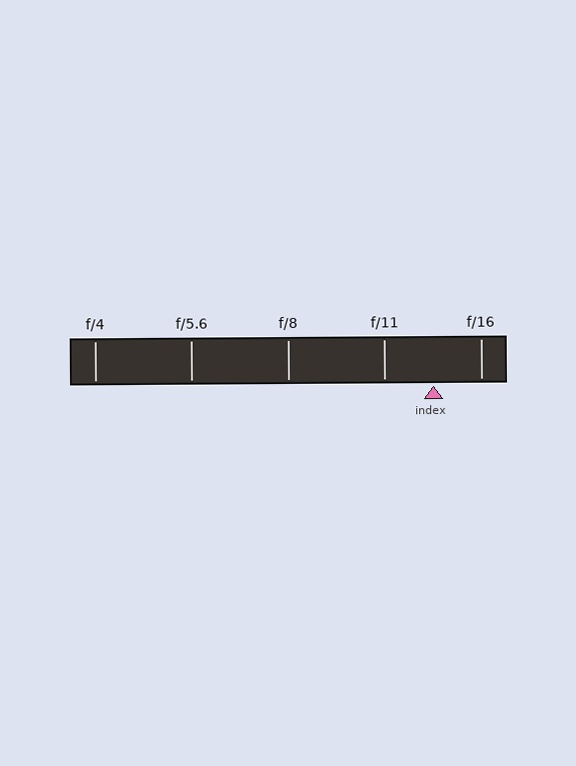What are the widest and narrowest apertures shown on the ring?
The widest aperture shown is f/4 and the narrowest is f/16.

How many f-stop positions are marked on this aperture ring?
There are 5 f-stop positions marked.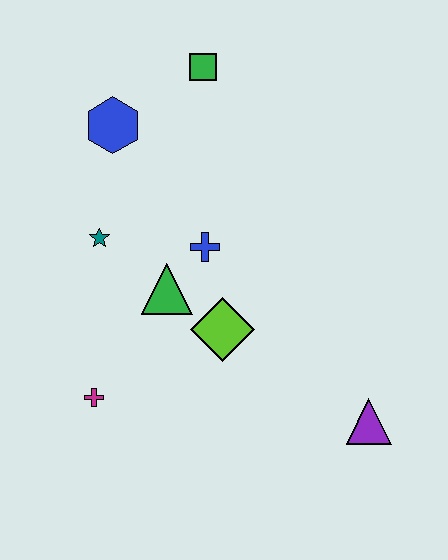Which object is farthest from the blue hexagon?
The purple triangle is farthest from the blue hexagon.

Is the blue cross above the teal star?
No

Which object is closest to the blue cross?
The green triangle is closest to the blue cross.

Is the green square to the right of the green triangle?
Yes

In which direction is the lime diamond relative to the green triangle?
The lime diamond is to the right of the green triangle.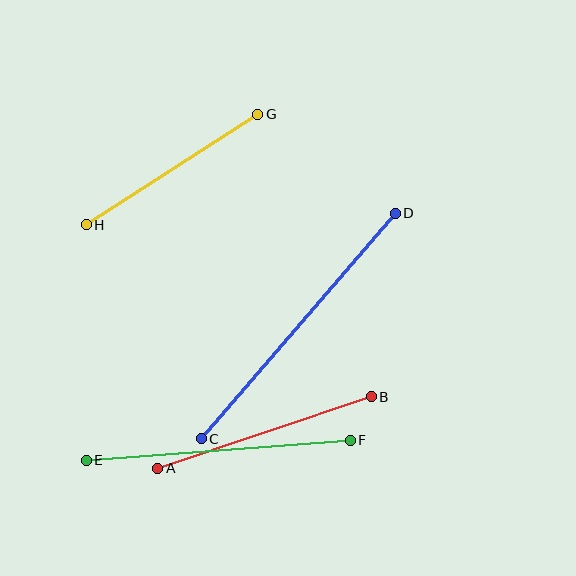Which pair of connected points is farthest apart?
Points C and D are farthest apart.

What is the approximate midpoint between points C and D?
The midpoint is at approximately (298, 326) pixels.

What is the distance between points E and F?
The distance is approximately 265 pixels.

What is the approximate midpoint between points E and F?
The midpoint is at approximately (218, 450) pixels.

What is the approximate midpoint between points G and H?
The midpoint is at approximately (172, 170) pixels.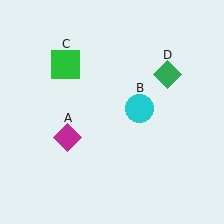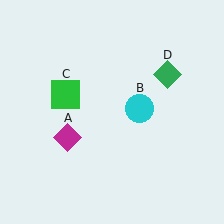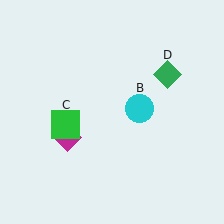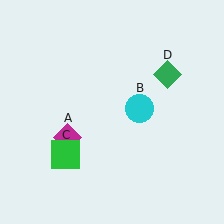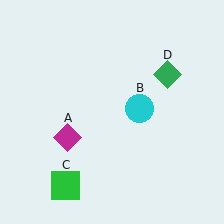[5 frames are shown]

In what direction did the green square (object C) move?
The green square (object C) moved down.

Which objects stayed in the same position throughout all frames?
Magenta diamond (object A) and cyan circle (object B) and green diamond (object D) remained stationary.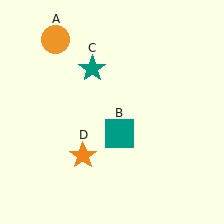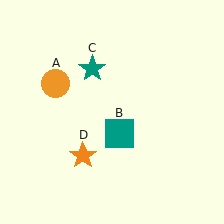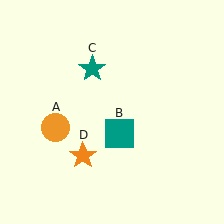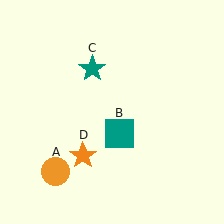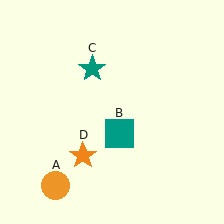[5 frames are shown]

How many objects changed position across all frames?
1 object changed position: orange circle (object A).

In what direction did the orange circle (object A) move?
The orange circle (object A) moved down.